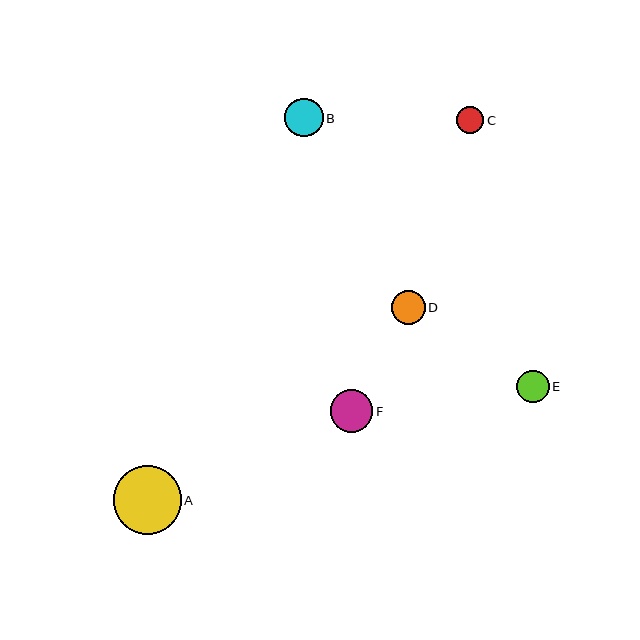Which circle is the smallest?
Circle C is the smallest with a size of approximately 27 pixels.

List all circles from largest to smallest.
From largest to smallest: A, F, B, D, E, C.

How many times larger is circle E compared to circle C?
Circle E is approximately 1.2 times the size of circle C.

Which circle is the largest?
Circle A is the largest with a size of approximately 68 pixels.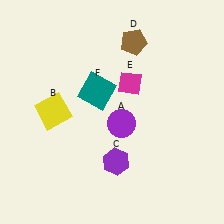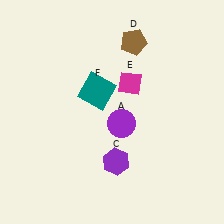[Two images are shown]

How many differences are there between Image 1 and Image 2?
There is 1 difference between the two images.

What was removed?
The yellow square (B) was removed in Image 2.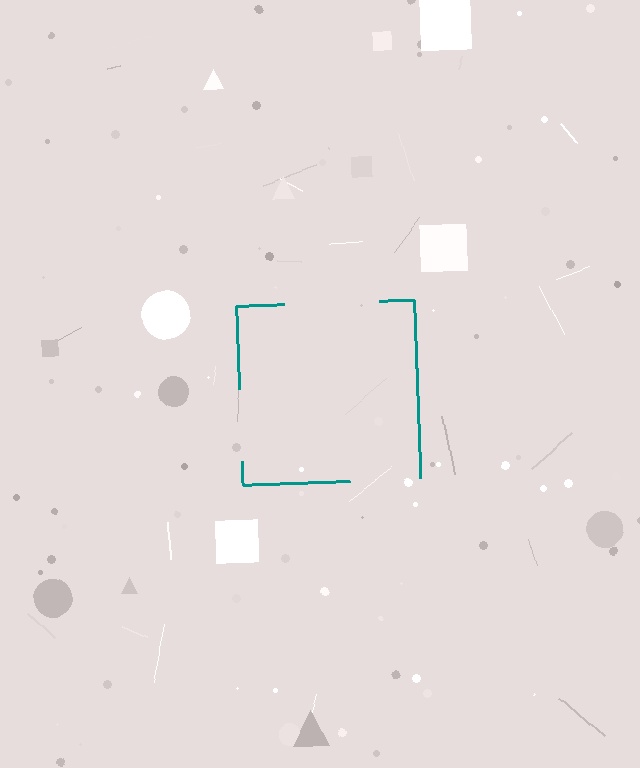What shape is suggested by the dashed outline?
The dashed outline suggests a square.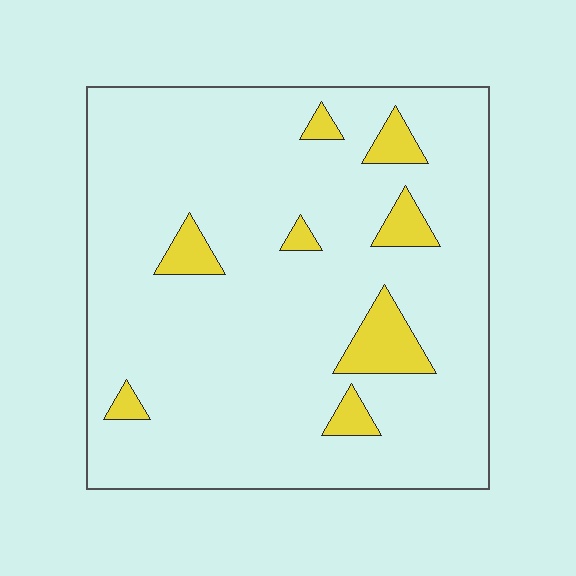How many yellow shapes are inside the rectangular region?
8.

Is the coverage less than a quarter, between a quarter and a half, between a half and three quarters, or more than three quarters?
Less than a quarter.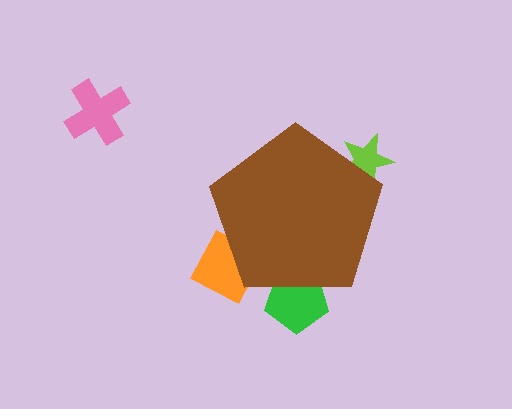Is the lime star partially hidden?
Yes, the lime star is partially hidden behind the brown pentagon.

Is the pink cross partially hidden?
No, the pink cross is fully visible.